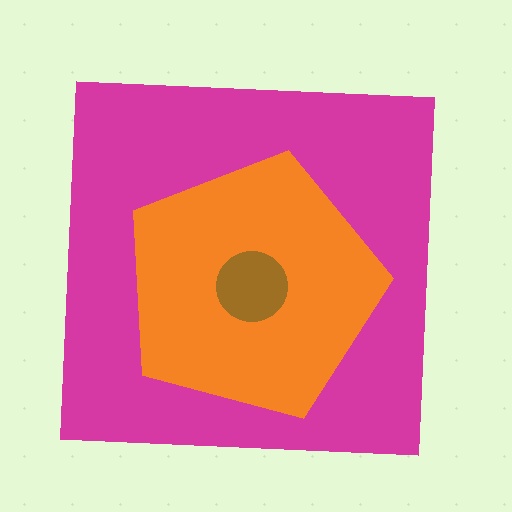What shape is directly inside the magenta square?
The orange pentagon.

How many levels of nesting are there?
3.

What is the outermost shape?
The magenta square.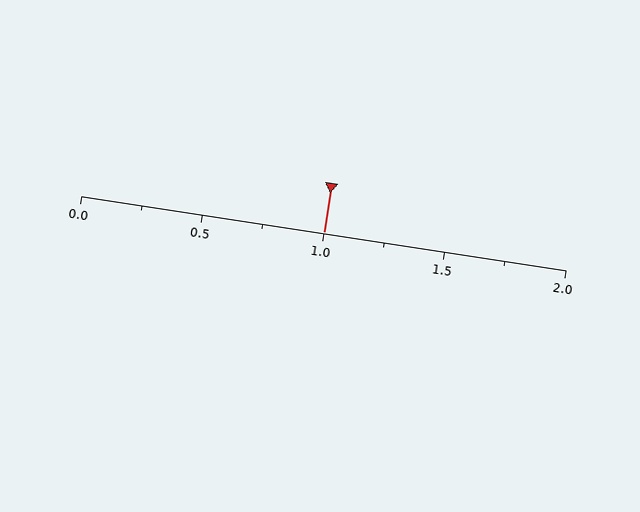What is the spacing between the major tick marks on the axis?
The major ticks are spaced 0.5 apart.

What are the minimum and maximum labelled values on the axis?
The axis runs from 0.0 to 2.0.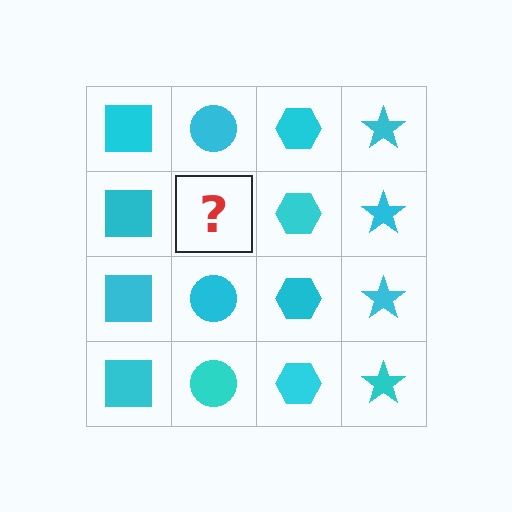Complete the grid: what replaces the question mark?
The question mark should be replaced with a cyan circle.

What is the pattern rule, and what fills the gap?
The rule is that each column has a consistent shape. The gap should be filled with a cyan circle.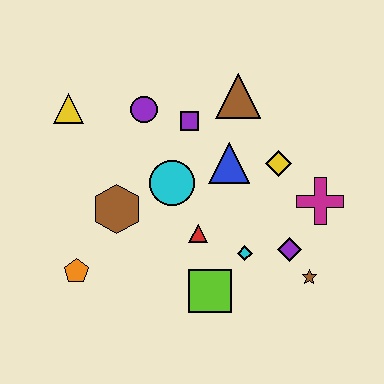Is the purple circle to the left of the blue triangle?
Yes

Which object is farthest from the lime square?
The yellow triangle is farthest from the lime square.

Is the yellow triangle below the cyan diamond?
No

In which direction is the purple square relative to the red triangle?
The purple square is above the red triangle.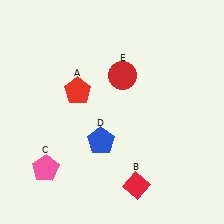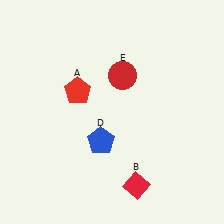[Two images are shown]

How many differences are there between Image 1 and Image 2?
There is 1 difference between the two images.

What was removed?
The pink pentagon (C) was removed in Image 2.